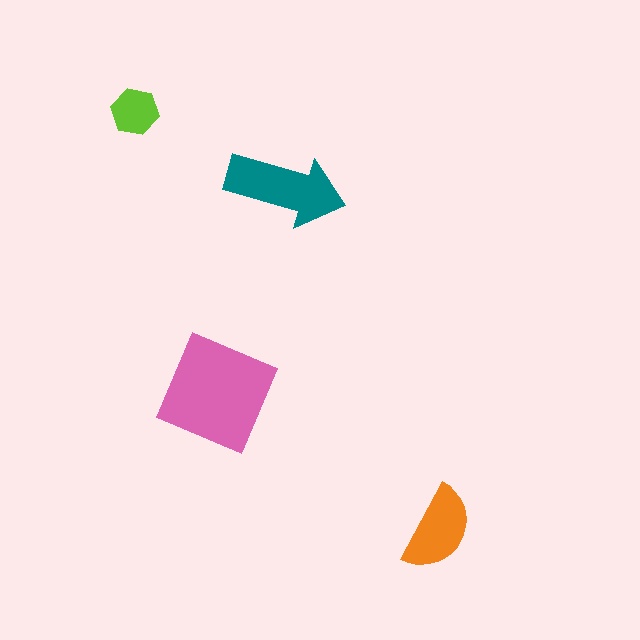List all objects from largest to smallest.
The pink square, the teal arrow, the orange semicircle, the lime hexagon.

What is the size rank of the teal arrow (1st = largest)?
2nd.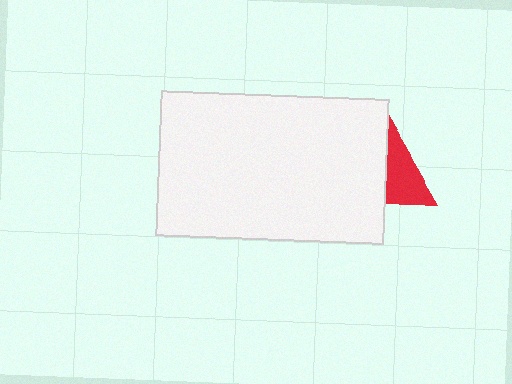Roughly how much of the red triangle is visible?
A small part of it is visible (roughly 43%).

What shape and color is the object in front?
The object in front is a white rectangle.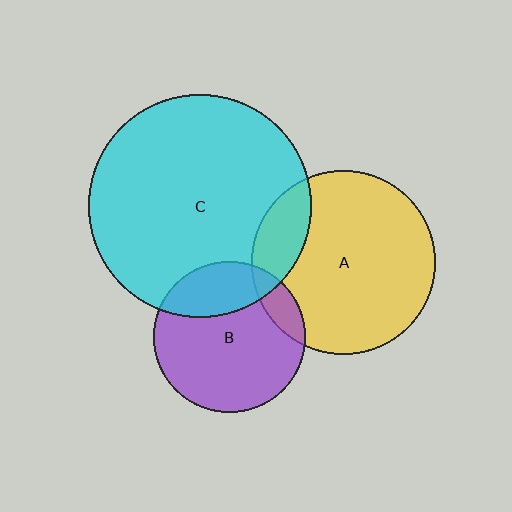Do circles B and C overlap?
Yes.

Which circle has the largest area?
Circle C (cyan).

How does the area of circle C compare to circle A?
Approximately 1.5 times.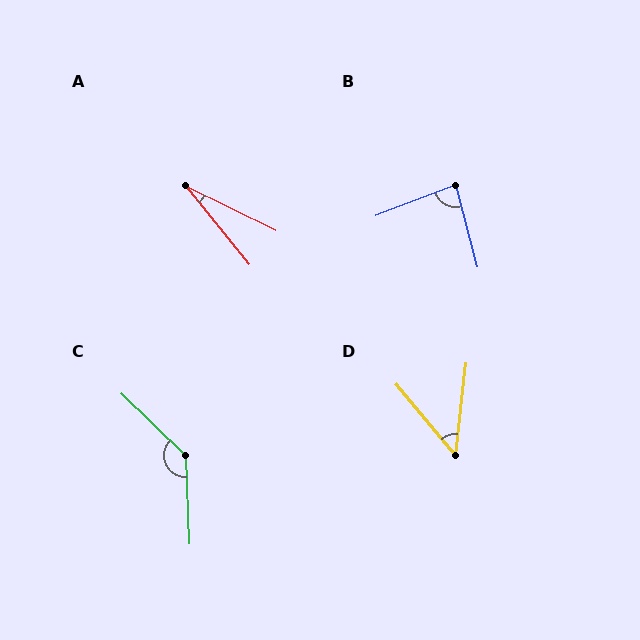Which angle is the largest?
C, at approximately 137 degrees.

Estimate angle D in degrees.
Approximately 47 degrees.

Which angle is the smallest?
A, at approximately 25 degrees.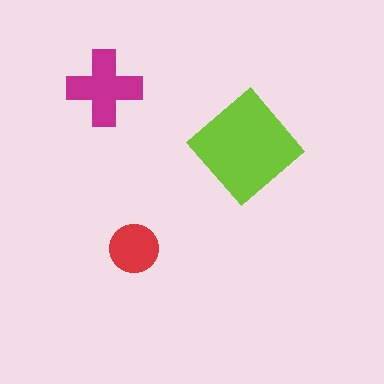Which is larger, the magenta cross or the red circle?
The magenta cross.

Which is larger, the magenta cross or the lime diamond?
The lime diamond.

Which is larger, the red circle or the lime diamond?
The lime diamond.